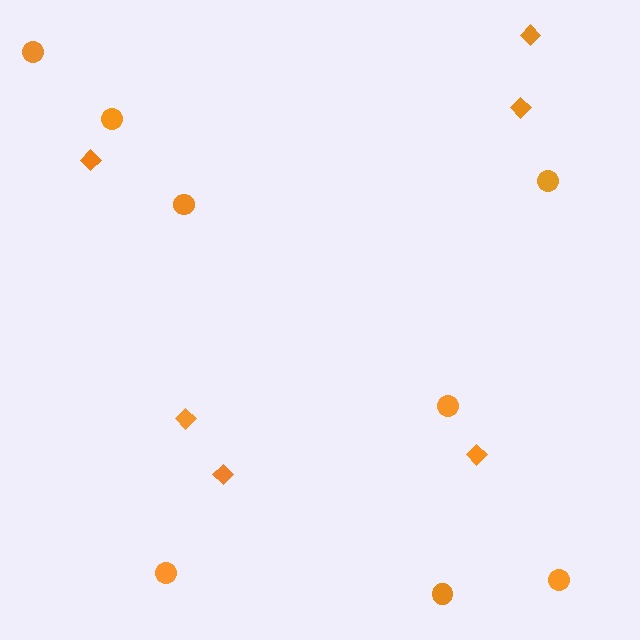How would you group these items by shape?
There are 2 groups: one group of diamonds (6) and one group of circles (8).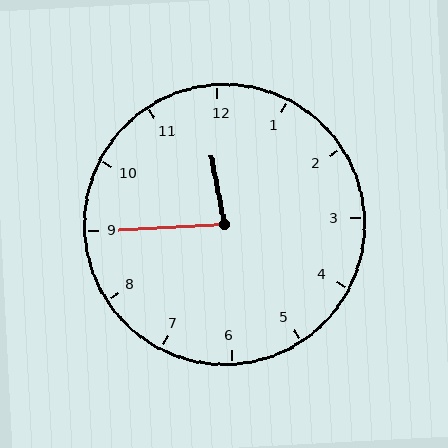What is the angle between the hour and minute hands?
Approximately 82 degrees.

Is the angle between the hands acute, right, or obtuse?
It is acute.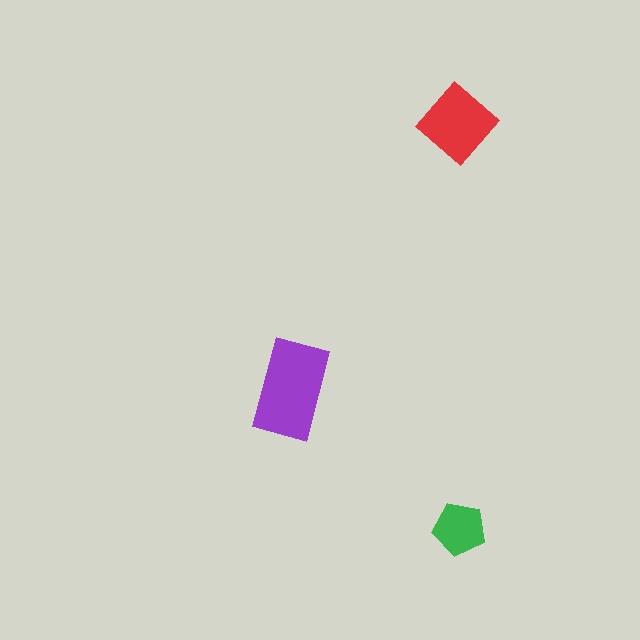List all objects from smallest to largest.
The green pentagon, the red diamond, the purple rectangle.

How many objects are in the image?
There are 3 objects in the image.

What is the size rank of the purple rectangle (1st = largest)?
1st.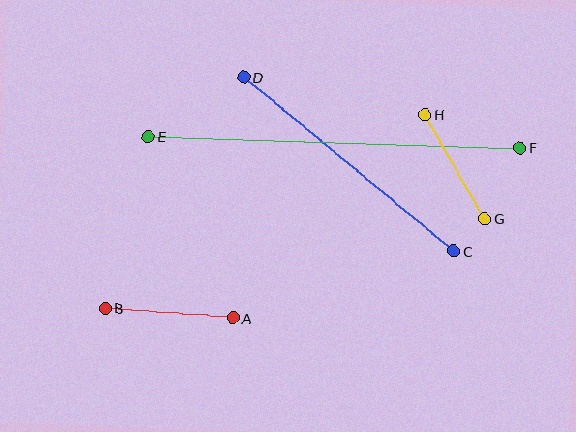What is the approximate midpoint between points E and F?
The midpoint is at approximately (334, 142) pixels.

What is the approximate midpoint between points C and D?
The midpoint is at approximately (349, 164) pixels.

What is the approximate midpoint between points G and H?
The midpoint is at approximately (455, 167) pixels.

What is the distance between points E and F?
The distance is approximately 372 pixels.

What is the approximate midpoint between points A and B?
The midpoint is at approximately (169, 313) pixels.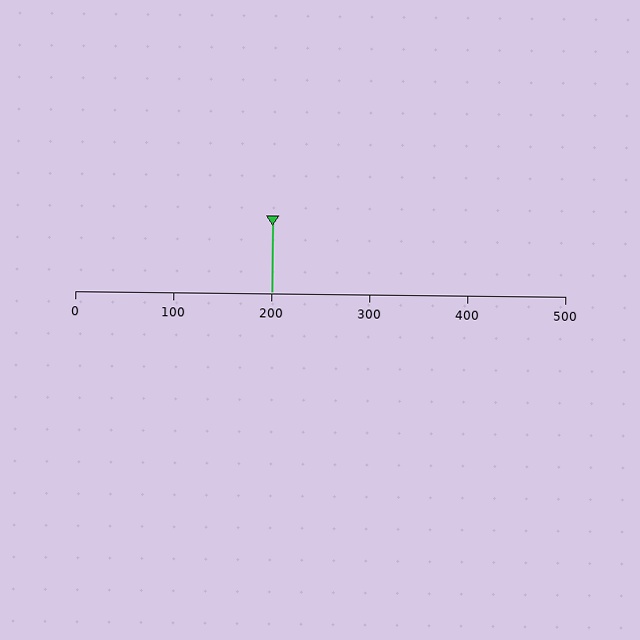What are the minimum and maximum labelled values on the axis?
The axis runs from 0 to 500.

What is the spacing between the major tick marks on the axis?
The major ticks are spaced 100 apart.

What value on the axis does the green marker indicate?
The marker indicates approximately 200.